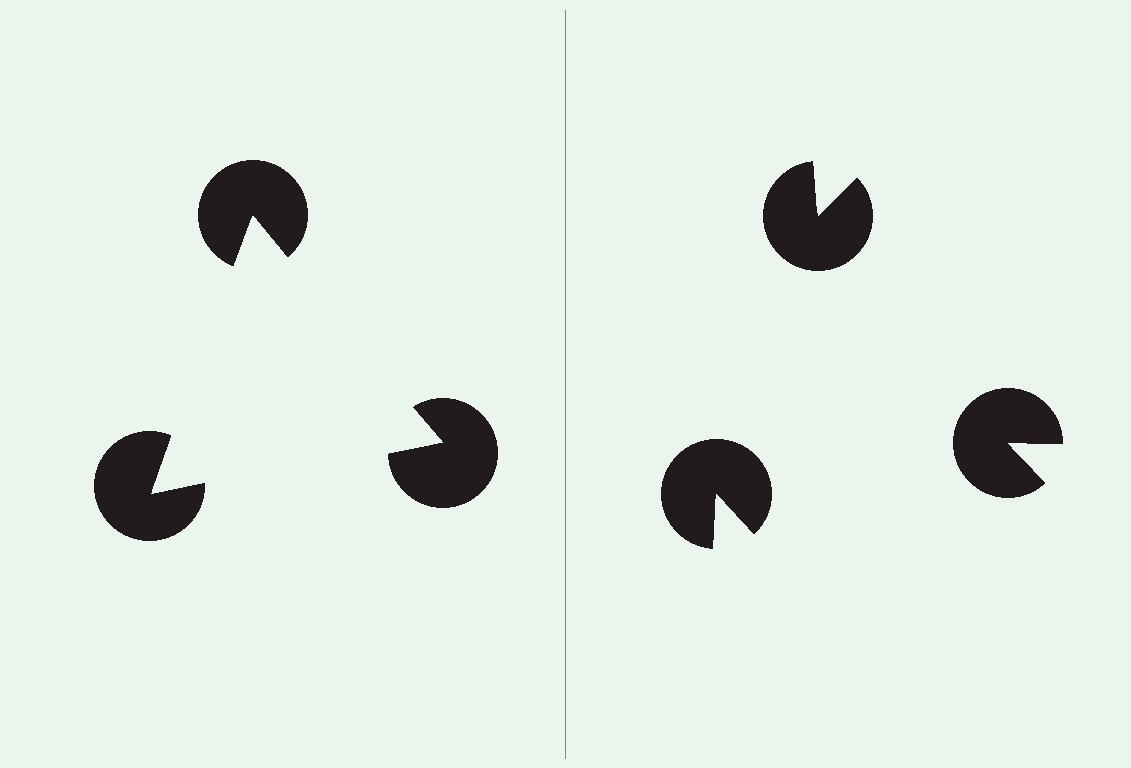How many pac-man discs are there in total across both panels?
6 — 3 on each side.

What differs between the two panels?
The pac-man discs are positioned identically on both sides; only the wedge orientations differ. On the left they align to a triangle; on the right they are misaligned.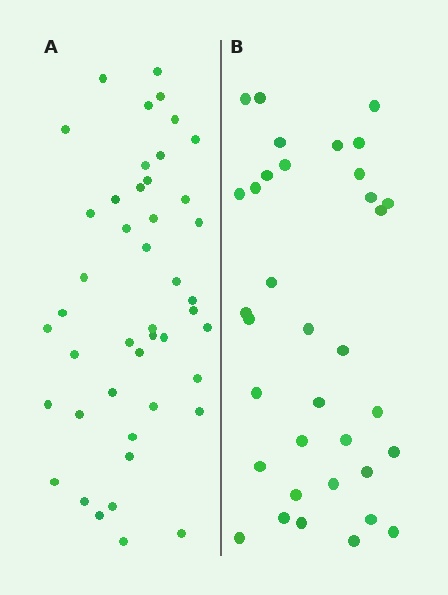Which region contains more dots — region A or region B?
Region A (the left region) has more dots.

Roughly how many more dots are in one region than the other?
Region A has roughly 10 or so more dots than region B.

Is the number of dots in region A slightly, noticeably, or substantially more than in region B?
Region A has noticeably more, but not dramatically so. The ratio is roughly 1.3 to 1.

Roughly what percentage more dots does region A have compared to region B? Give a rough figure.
About 30% more.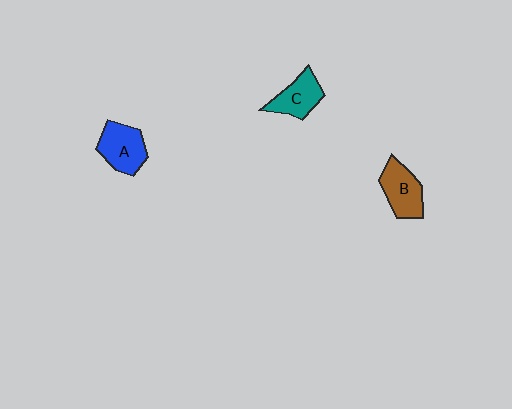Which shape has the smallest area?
Shape C (teal).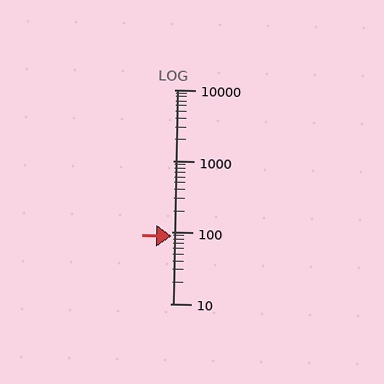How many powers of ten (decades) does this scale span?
The scale spans 3 decades, from 10 to 10000.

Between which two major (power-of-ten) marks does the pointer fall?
The pointer is between 10 and 100.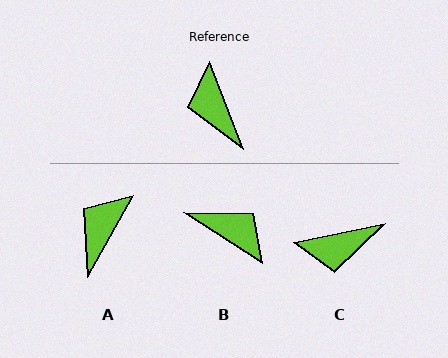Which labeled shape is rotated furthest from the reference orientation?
B, about 144 degrees away.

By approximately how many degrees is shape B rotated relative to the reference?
Approximately 144 degrees clockwise.